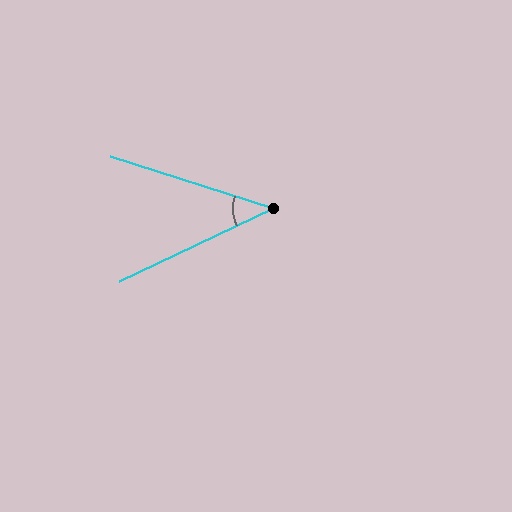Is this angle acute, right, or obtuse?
It is acute.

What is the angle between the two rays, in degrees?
Approximately 43 degrees.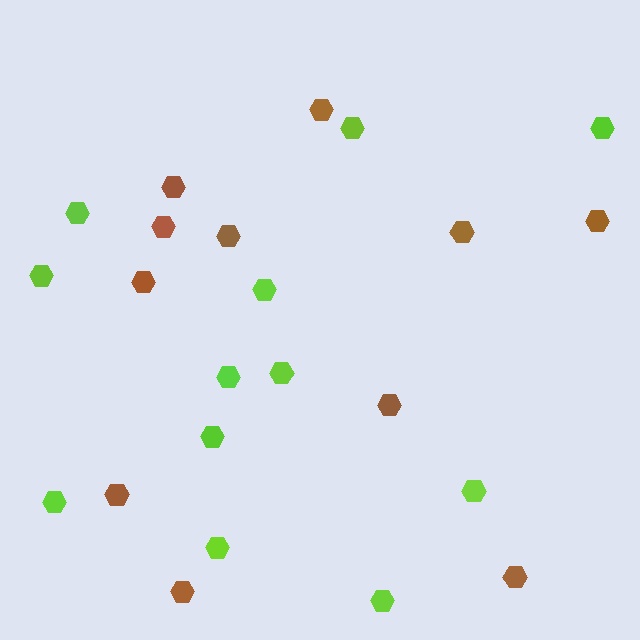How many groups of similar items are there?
There are 2 groups: one group of brown hexagons (11) and one group of lime hexagons (12).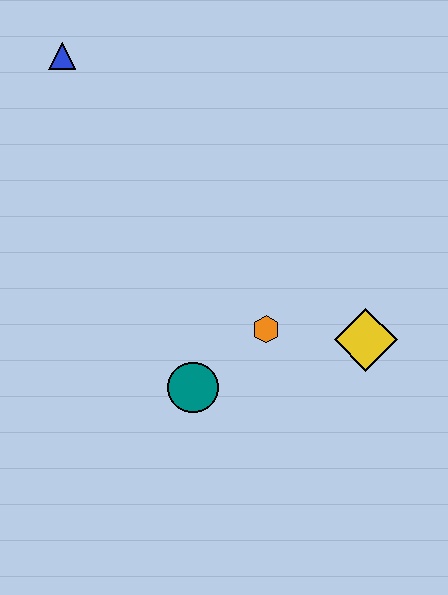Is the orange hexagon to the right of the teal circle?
Yes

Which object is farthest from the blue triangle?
The yellow diamond is farthest from the blue triangle.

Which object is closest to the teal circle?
The orange hexagon is closest to the teal circle.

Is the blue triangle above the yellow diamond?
Yes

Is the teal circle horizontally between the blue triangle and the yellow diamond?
Yes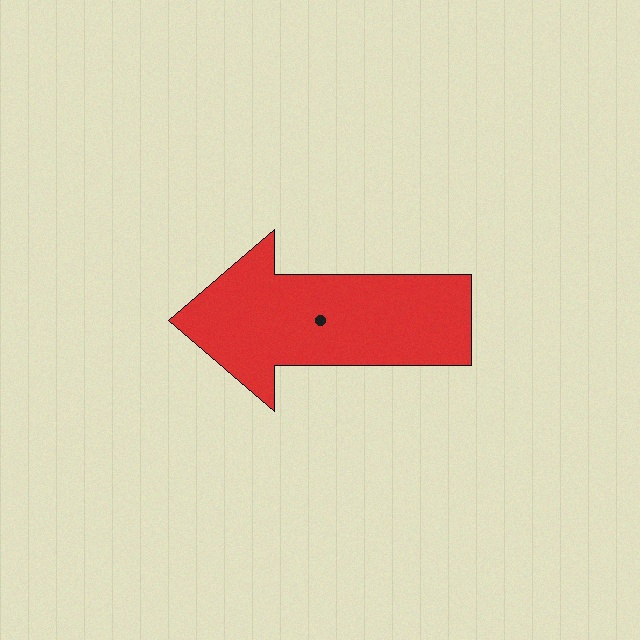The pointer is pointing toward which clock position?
Roughly 9 o'clock.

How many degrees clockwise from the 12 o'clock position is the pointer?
Approximately 270 degrees.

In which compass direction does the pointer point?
West.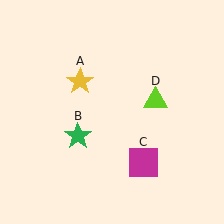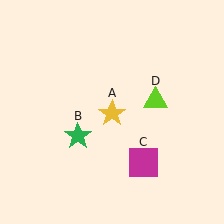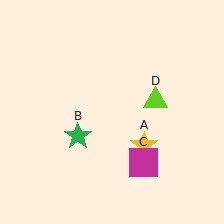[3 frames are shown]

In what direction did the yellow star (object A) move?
The yellow star (object A) moved down and to the right.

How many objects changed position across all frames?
1 object changed position: yellow star (object A).